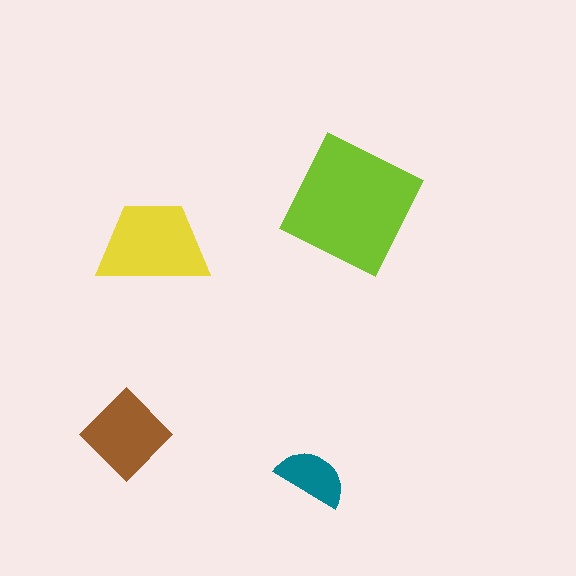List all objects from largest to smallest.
The lime square, the yellow trapezoid, the brown diamond, the teal semicircle.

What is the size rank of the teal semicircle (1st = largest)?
4th.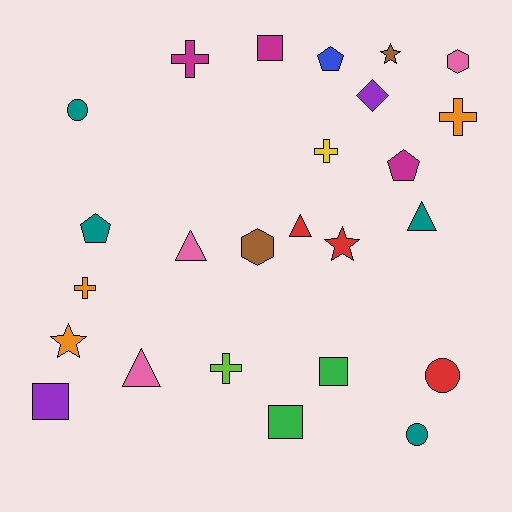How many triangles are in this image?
There are 4 triangles.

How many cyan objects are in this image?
There are no cyan objects.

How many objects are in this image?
There are 25 objects.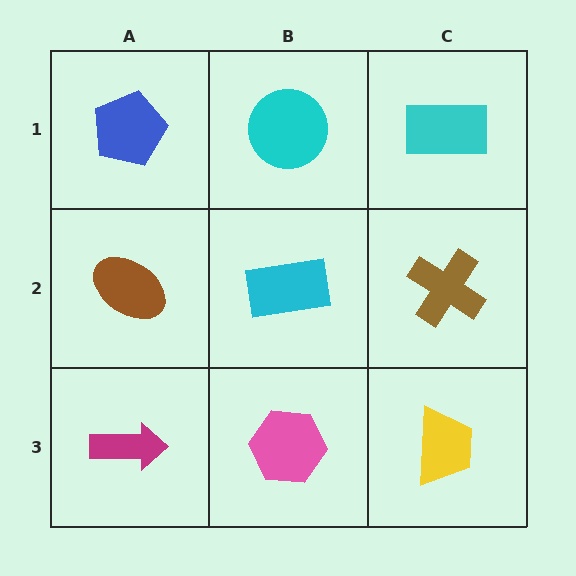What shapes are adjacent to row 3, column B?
A cyan rectangle (row 2, column B), a magenta arrow (row 3, column A), a yellow trapezoid (row 3, column C).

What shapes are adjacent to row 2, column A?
A blue pentagon (row 1, column A), a magenta arrow (row 3, column A), a cyan rectangle (row 2, column B).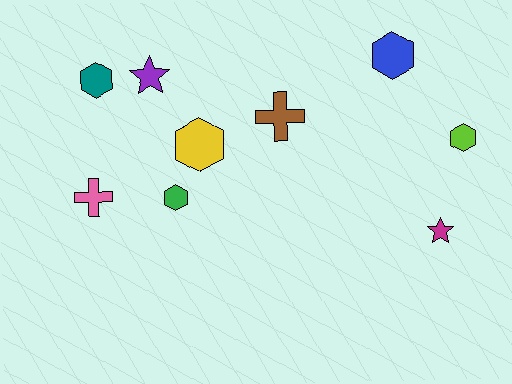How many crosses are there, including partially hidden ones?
There are 2 crosses.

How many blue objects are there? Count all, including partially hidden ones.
There is 1 blue object.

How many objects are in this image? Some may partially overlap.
There are 9 objects.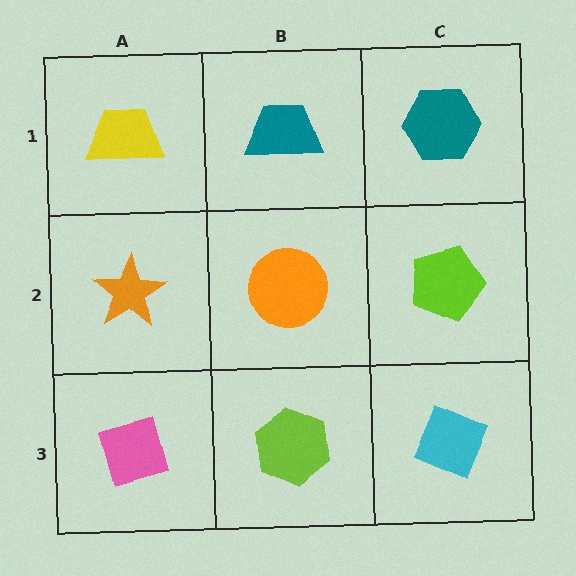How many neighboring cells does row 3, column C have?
2.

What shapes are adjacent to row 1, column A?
An orange star (row 2, column A), a teal trapezoid (row 1, column B).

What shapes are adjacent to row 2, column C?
A teal hexagon (row 1, column C), a cyan diamond (row 3, column C), an orange circle (row 2, column B).